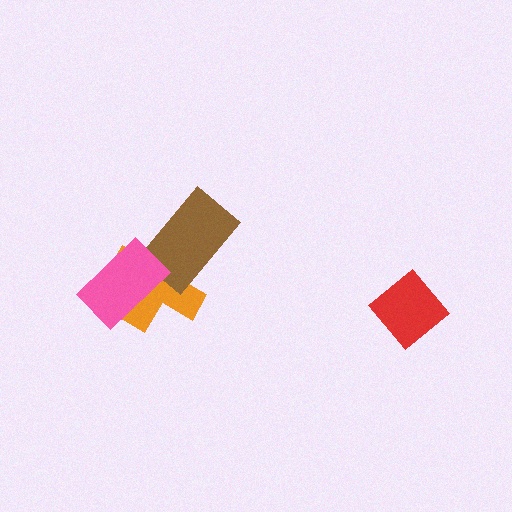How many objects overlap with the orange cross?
2 objects overlap with the orange cross.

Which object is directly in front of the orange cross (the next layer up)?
The brown rectangle is directly in front of the orange cross.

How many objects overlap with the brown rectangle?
2 objects overlap with the brown rectangle.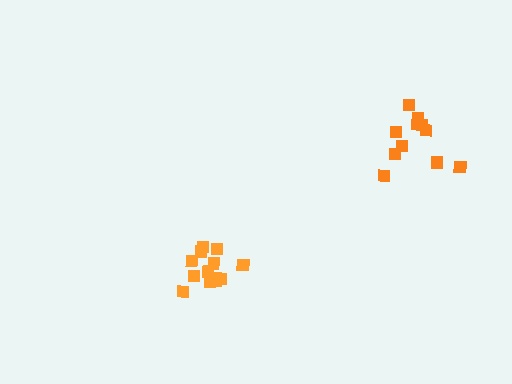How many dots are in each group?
Group 1: 11 dots, Group 2: 13 dots (24 total).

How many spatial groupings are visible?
There are 2 spatial groupings.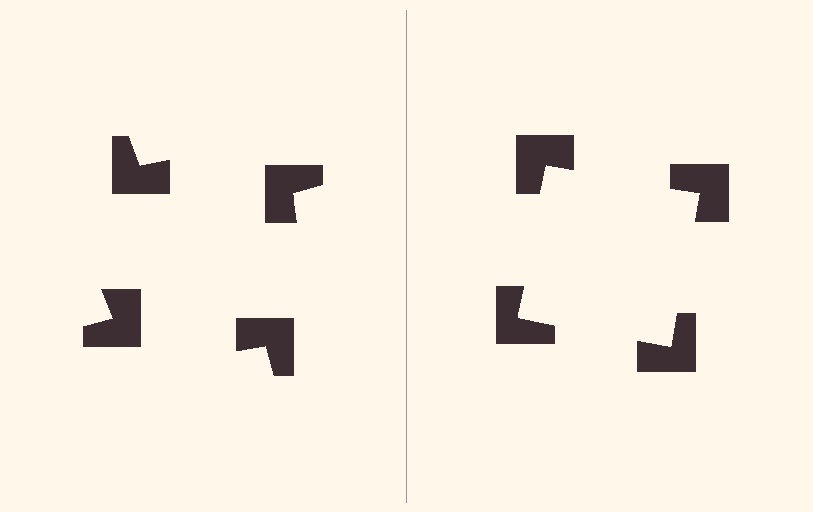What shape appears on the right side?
An illusory square.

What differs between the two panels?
The notched squares are positioned identically on both sides; only the wedge orientations differ. On the right they align to a square; on the left they are misaligned.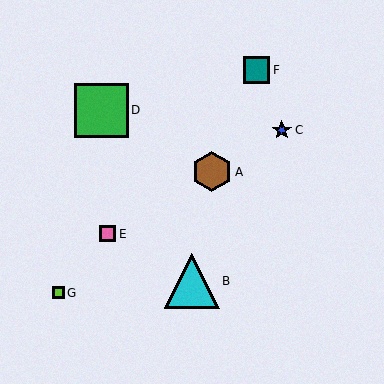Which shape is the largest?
The cyan triangle (labeled B) is the largest.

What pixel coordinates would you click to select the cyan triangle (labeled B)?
Click at (192, 281) to select the cyan triangle B.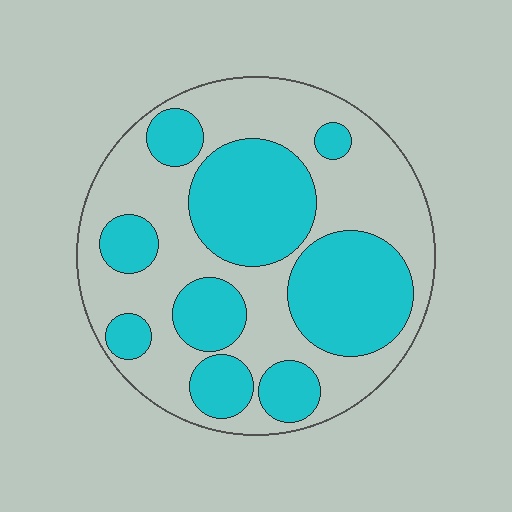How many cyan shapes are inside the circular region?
9.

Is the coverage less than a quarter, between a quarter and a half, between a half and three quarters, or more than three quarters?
Between a quarter and a half.